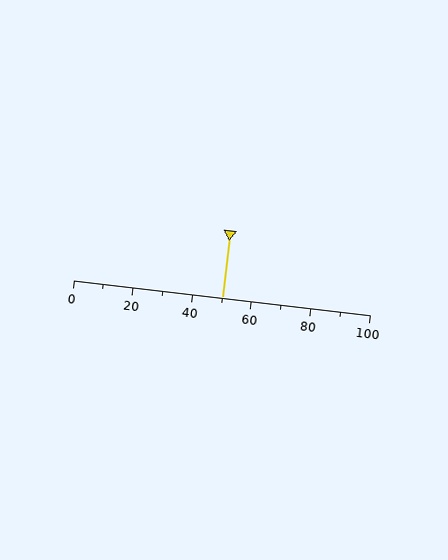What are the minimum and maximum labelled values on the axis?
The axis runs from 0 to 100.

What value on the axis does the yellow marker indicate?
The marker indicates approximately 50.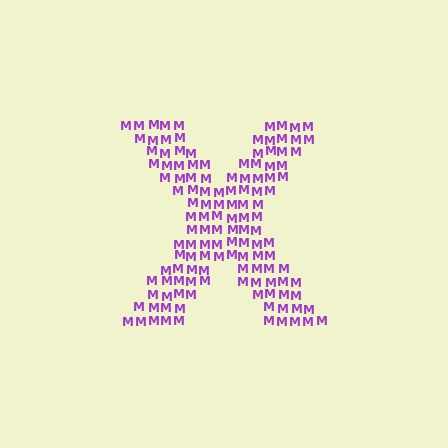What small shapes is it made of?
It is made of small letter M's.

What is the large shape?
The large shape is the letter X.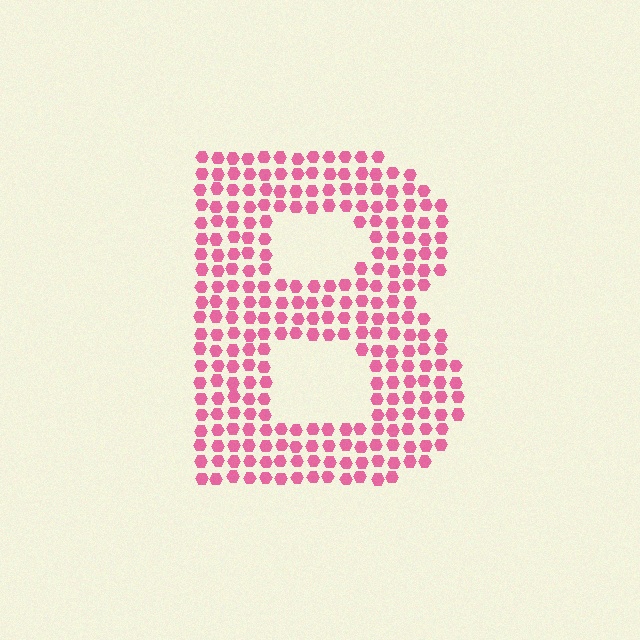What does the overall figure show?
The overall figure shows the letter B.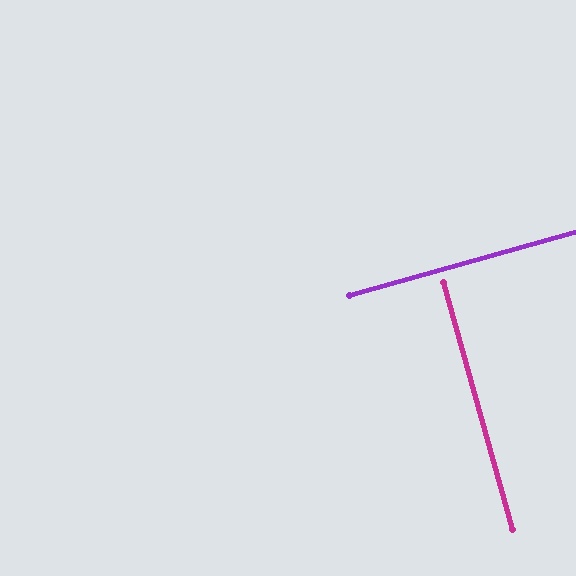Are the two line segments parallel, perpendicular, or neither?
Perpendicular — they meet at approximately 90°.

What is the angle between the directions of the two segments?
Approximately 90 degrees.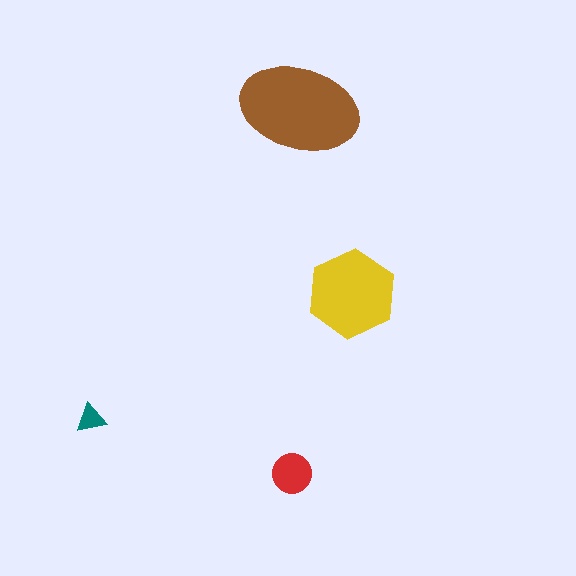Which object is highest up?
The brown ellipse is topmost.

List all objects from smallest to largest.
The teal triangle, the red circle, the yellow hexagon, the brown ellipse.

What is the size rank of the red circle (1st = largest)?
3rd.